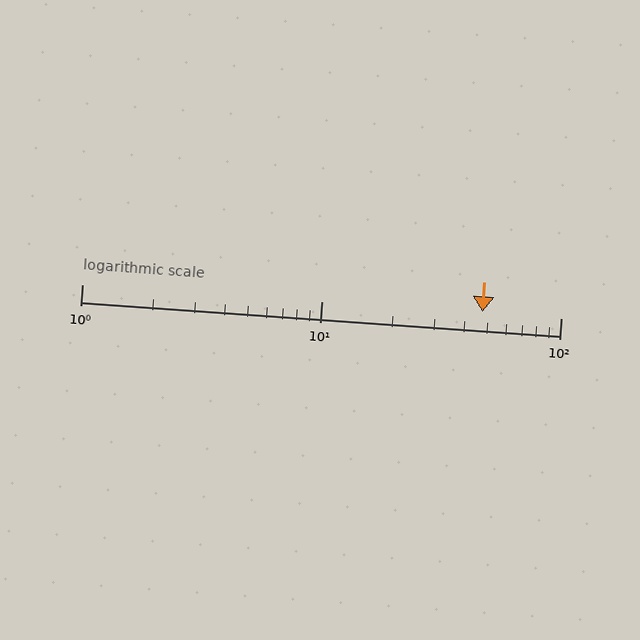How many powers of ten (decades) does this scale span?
The scale spans 2 decades, from 1 to 100.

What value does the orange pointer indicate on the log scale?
The pointer indicates approximately 47.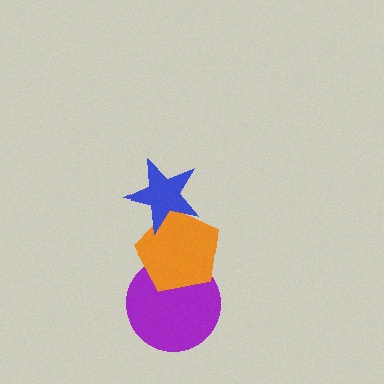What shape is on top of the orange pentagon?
The blue star is on top of the orange pentagon.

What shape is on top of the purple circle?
The orange pentagon is on top of the purple circle.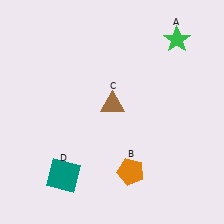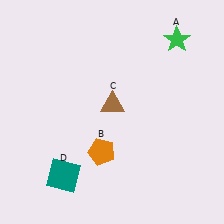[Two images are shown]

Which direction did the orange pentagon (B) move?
The orange pentagon (B) moved left.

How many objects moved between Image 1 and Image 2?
1 object moved between the two images.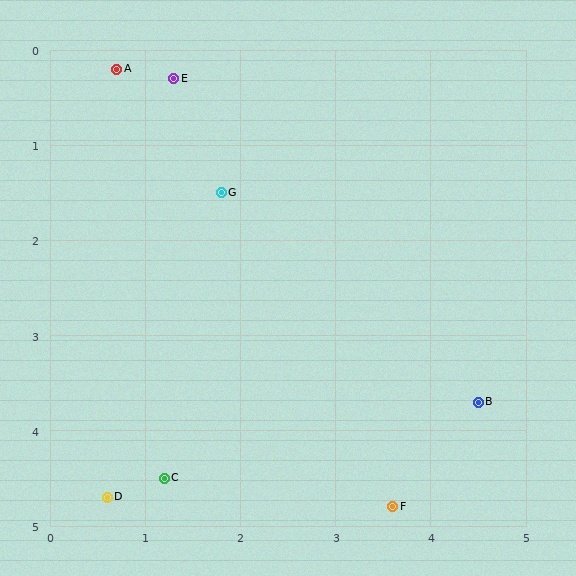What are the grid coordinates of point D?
Point D is at approximately (0.6, 4.7).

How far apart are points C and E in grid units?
Points C and E are about 4.2 grid units apart.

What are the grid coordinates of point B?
Point B is at approximately (4.5, 3.7).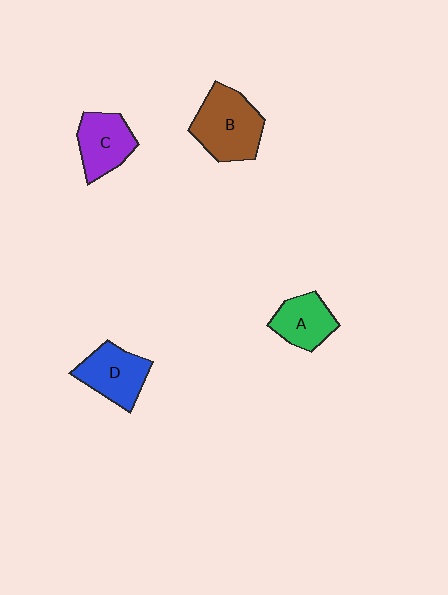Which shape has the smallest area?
Shape A (green).